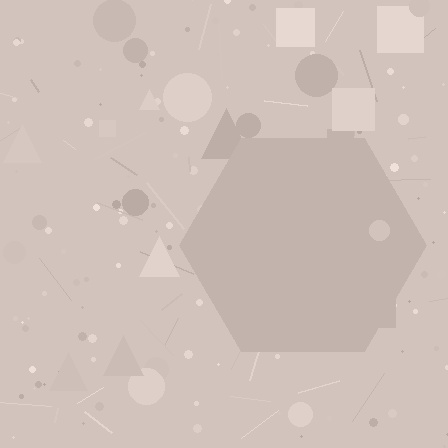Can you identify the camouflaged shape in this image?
The camouflaged shape is a hexagon.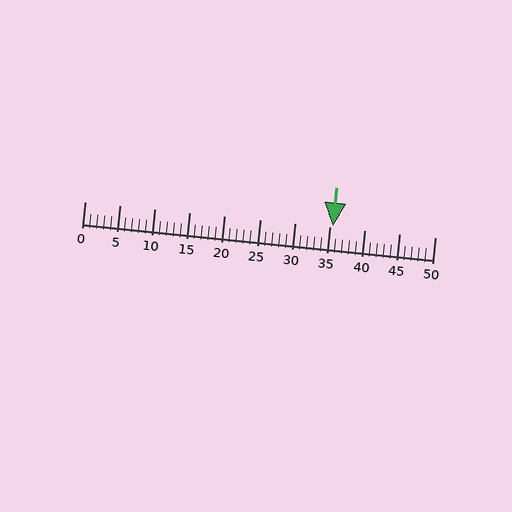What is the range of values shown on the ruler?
The ruler shows values from 0 to 50.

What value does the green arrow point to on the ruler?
The green arrow points to approximately 35.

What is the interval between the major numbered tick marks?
The major tick marks are spaced 5 units apart.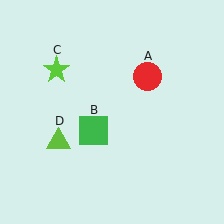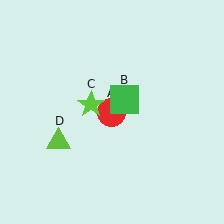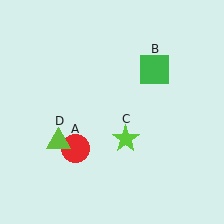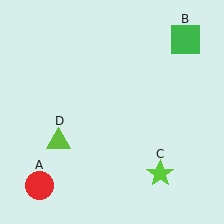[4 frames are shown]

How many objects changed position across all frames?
3 objects changed position: red circle (object A), green square (object B), lime star (object C).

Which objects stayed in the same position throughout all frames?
Lime triangle (object D) remained stationary.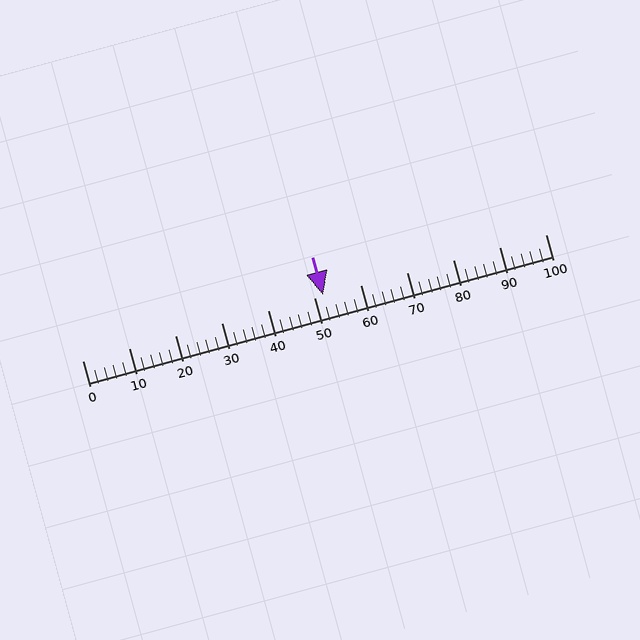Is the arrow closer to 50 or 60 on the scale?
The arrow is closer to 50.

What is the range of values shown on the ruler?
The ruler shows values from 0 to 100.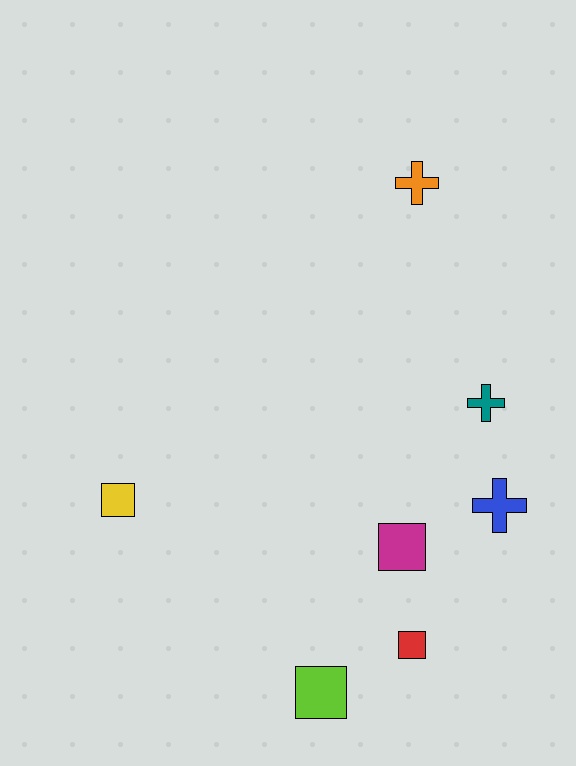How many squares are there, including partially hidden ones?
There are 4 squares.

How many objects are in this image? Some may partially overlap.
There are 7 objects.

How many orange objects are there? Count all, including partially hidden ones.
There is 1 orange object.